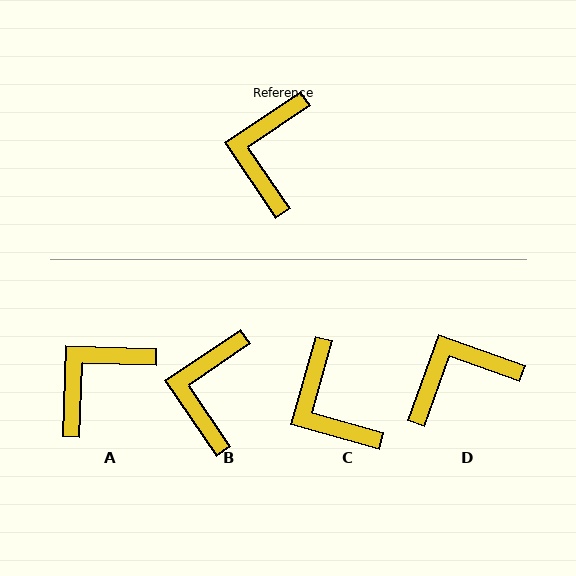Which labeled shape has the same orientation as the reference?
B.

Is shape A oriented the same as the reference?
No, it is off by about 36 degrees.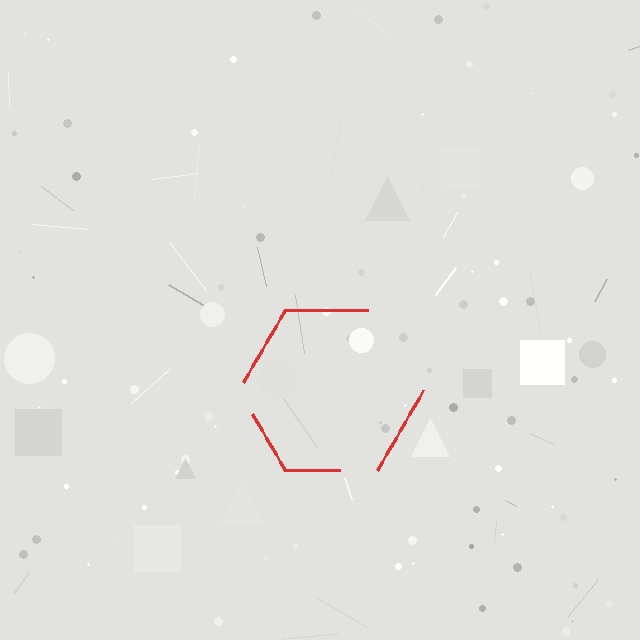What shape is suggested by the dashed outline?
The dashed outline suggests a hexagon.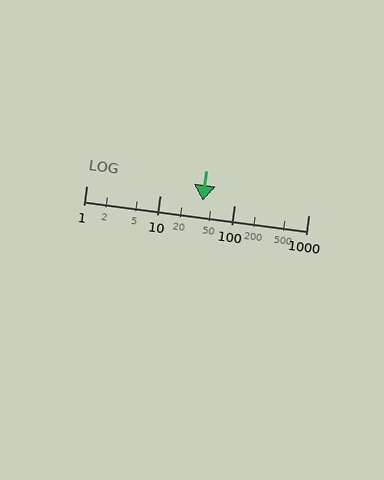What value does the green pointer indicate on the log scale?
The pointer indicates approximately 38.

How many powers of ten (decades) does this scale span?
The scale spans 3 decades, from 1 to 1000.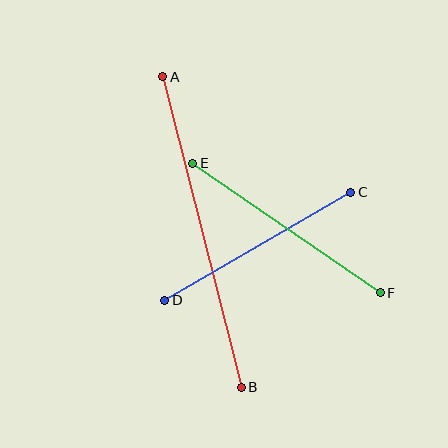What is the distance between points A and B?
The distance is approximately 320 pixels.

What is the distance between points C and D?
The distance is approximately 215 pixels.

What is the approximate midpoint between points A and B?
The midpoint is at approximately (202, 232) pixels.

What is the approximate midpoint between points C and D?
The midpoint is at approximately (258, 246) pixels.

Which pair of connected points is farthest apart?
Points A and B are farthest apart.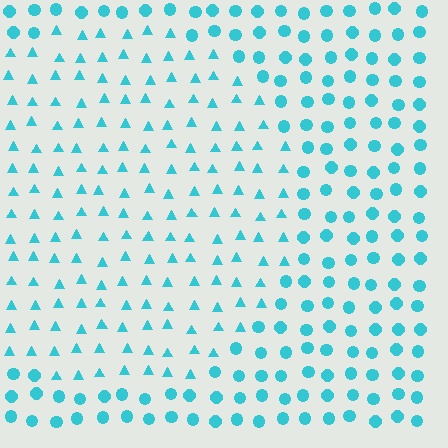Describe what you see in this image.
The image is filled with small cyan elements arranged in a uniform grid. A circle-shaped region contains triangles, while the surrounding area contains circles. The boundary is defined purely by the change in element shape.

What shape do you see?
I see a circle.